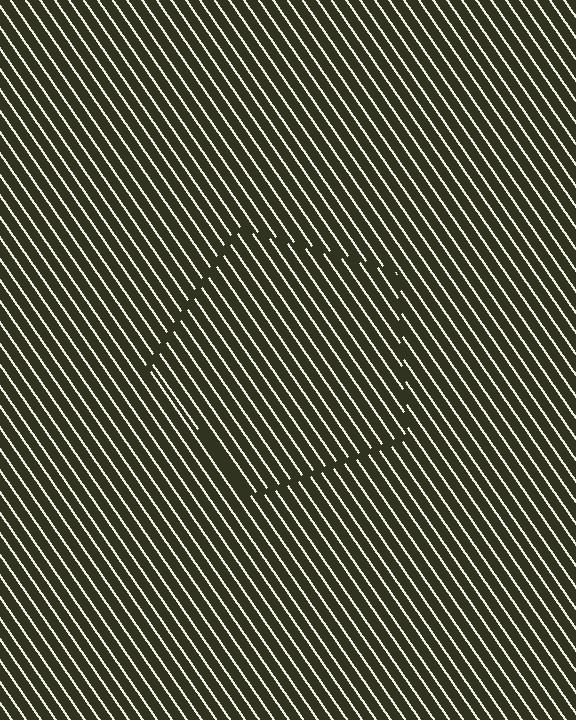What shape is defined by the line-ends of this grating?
An illusory pentagon. The interior of the shape contains the same grating, shifted by half a period — the contour is defined by the phase discontinuity where line-ends from the inner and outer gratings abut.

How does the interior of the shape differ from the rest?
The interior of the shape contains the same grating, shifted by half a period — the contour is defined by the phase discontinuity where line-ends from the inner and outer gratings abut.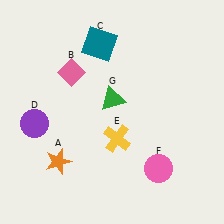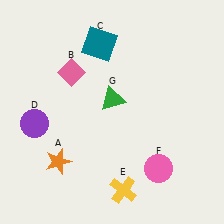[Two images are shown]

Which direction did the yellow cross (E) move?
The yellow cross (E) moved down.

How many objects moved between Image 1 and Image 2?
1 object moved between the two images.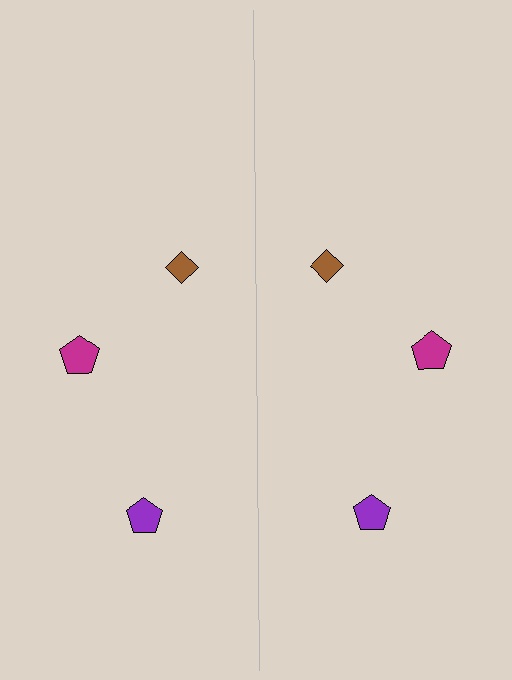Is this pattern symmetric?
Yes, this pattern has bilateral (reflection) symmetry.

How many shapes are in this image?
There are 6 shapes in this image.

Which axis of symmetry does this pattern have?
The pattern has a vertical axis of symmetry running through the center of the image.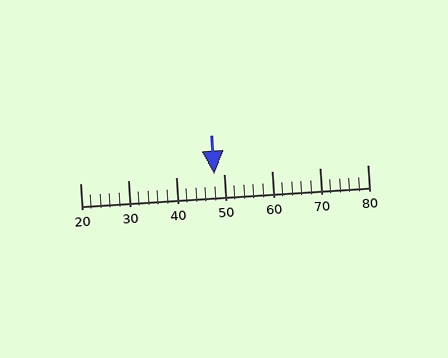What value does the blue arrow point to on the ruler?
The blue arrow points to approximately 48.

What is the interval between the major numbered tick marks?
The major tick marks are spaced 10 units apart.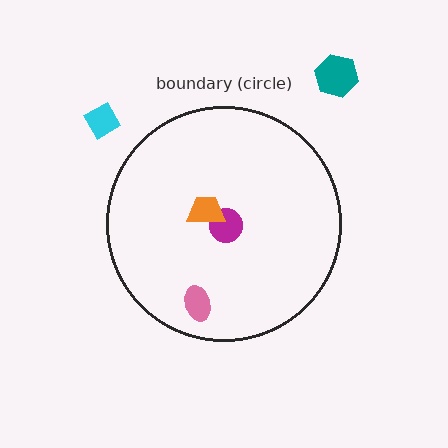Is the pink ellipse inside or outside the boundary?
Inside.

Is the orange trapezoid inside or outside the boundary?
Inside.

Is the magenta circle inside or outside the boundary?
Inside.